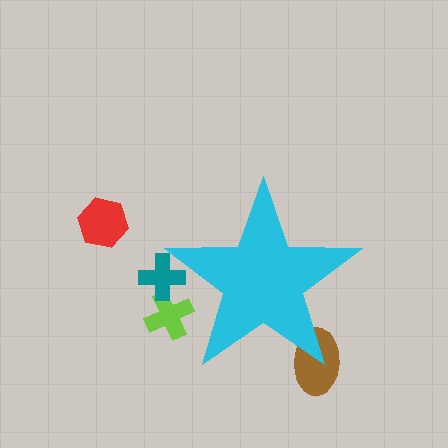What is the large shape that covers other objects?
A cyan star.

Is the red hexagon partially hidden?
No, the red hexagon is fully visible.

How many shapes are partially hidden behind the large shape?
3 shapes are partially hidden.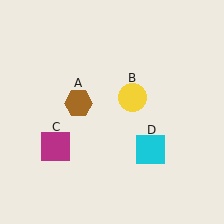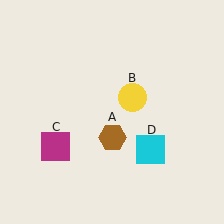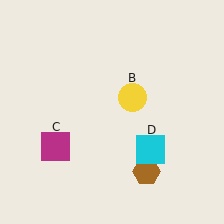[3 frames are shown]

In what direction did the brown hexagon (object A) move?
The brown hexagon (object A) moved down and to the right.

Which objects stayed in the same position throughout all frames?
Yellow circle (object B) and magenta square (object C) and cyan square (object D) remained stationary.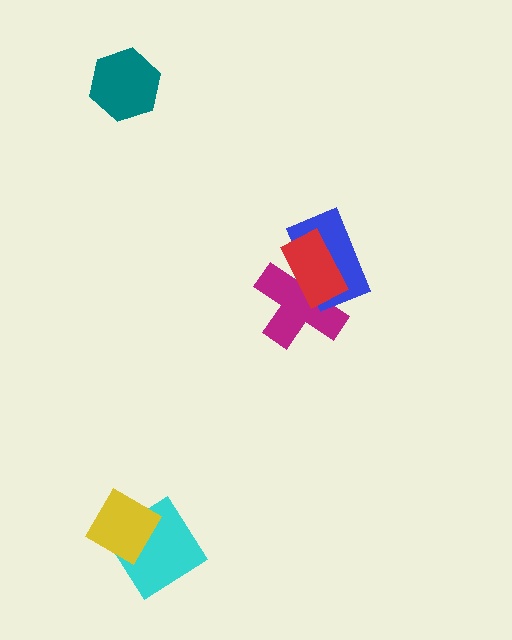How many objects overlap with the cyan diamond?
1 object overlaps with the cyan diamond.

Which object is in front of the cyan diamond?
The yellow diamond is in front of the cyan diamond.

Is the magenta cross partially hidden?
Yes, it is partially covered by another shape.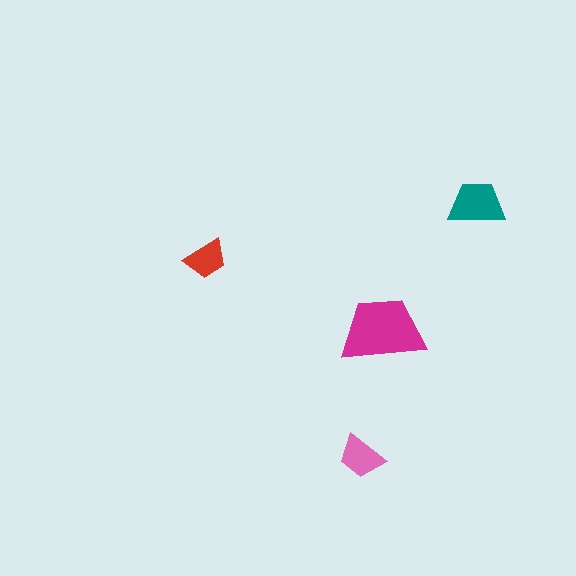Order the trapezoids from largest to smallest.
the magenta one, the teal one, the pink one, the red one.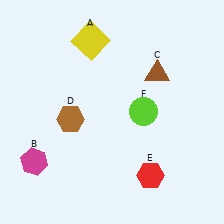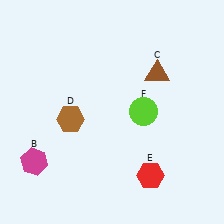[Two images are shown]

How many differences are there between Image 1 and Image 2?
There is 1 difference between the two images.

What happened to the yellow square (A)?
The yellow square (A) was removed in Image 2. It was in the top-left area of Image 1.